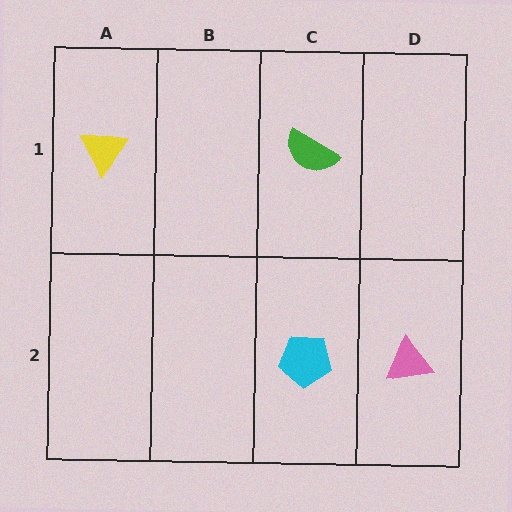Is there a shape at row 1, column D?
No, that cell is empty.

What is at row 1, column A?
A yellow triangle.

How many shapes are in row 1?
2 shapes.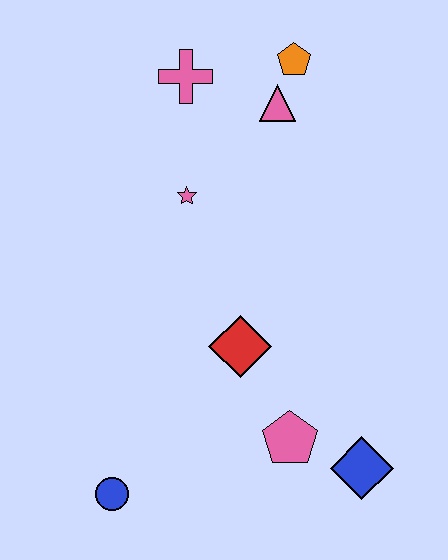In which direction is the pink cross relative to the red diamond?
The pink cross is above the red diamond.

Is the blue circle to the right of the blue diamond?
No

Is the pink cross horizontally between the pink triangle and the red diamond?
No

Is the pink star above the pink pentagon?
Yes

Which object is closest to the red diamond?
The pink pentagon is closest to the red diamond.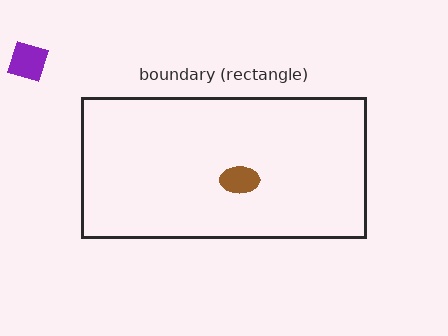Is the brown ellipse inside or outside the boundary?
Inside.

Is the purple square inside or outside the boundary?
Outside.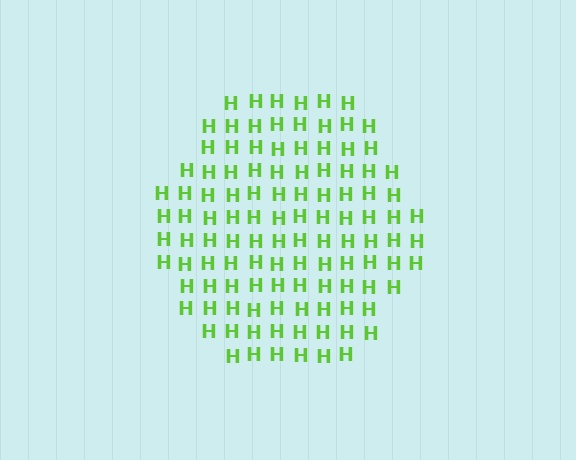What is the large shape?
The large shape is a hexagon.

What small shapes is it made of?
It is made of small letter H's.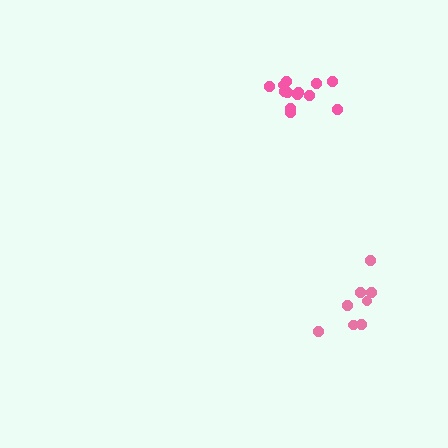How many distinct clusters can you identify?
There are 2 distinct clusters.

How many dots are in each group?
Group 1: 13 dots, Group 2: 8 dots (21 total).